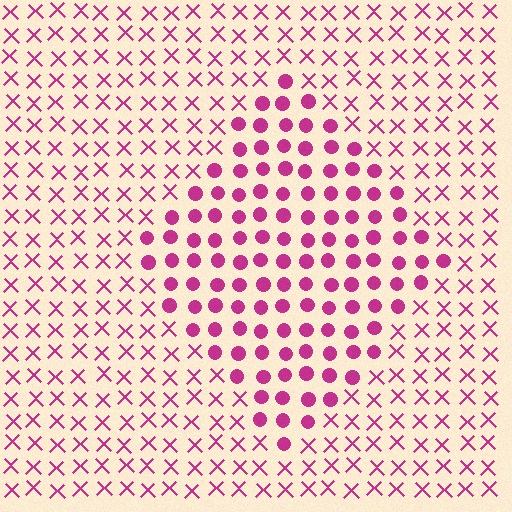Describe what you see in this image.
The image is filled with small magenta elements arranged in a uniform grid. A diamond-shaped region contains circles, while the surrounding area contains X marks. The boundary is defined purely by the change in element shape.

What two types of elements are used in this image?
The image uses circles inside the diamond region and X marks outside it.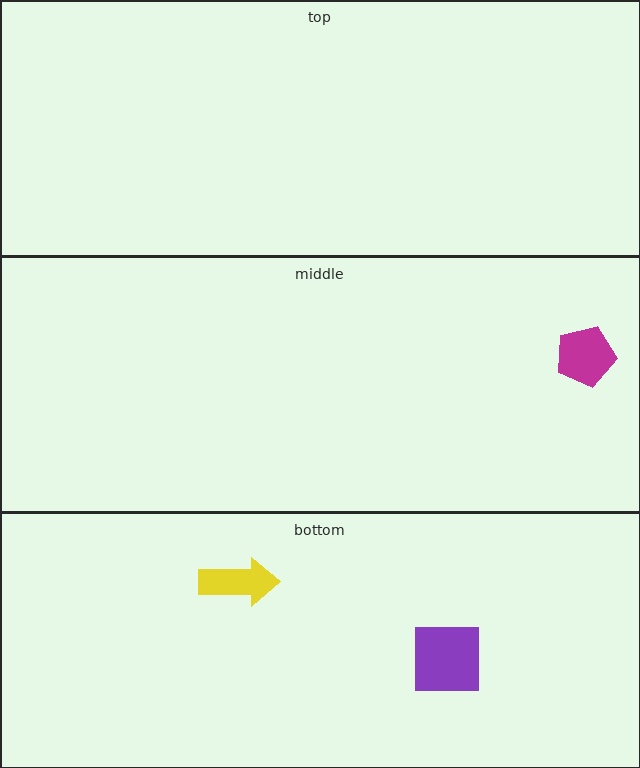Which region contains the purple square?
The bottom region.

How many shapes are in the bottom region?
2.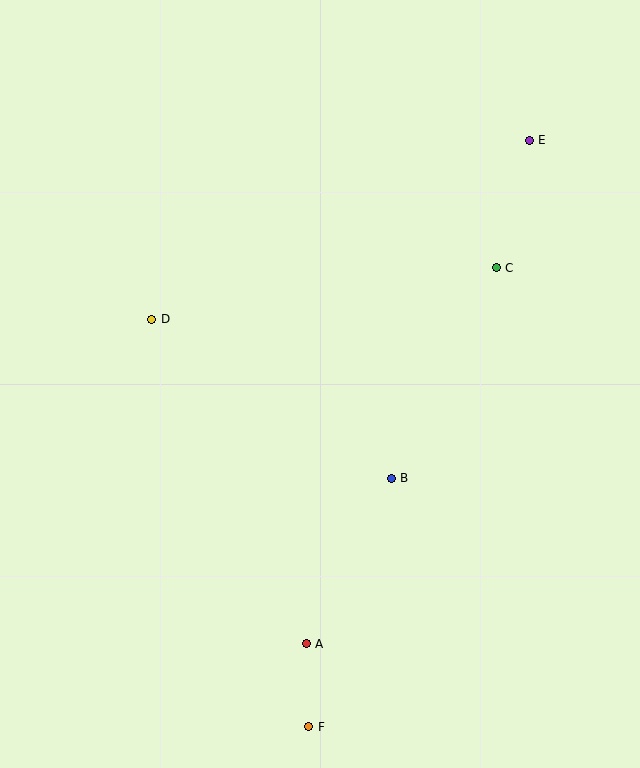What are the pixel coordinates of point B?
Point B is at (391, 478).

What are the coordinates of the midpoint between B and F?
The midpoint between B and F is at (350, 603).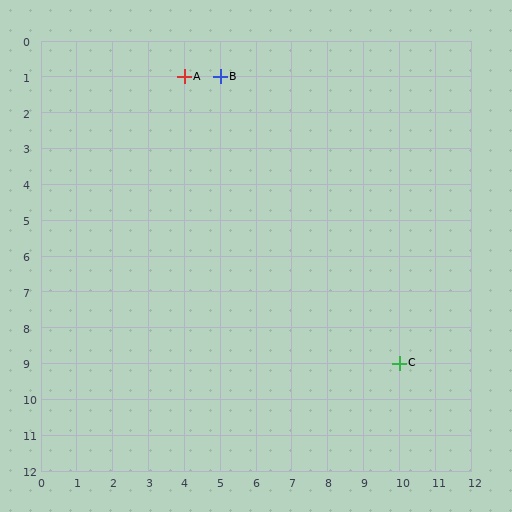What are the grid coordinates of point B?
Point B is at grid coordinates (5, 1).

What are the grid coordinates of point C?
Point C is at grid coordinates (10, 9).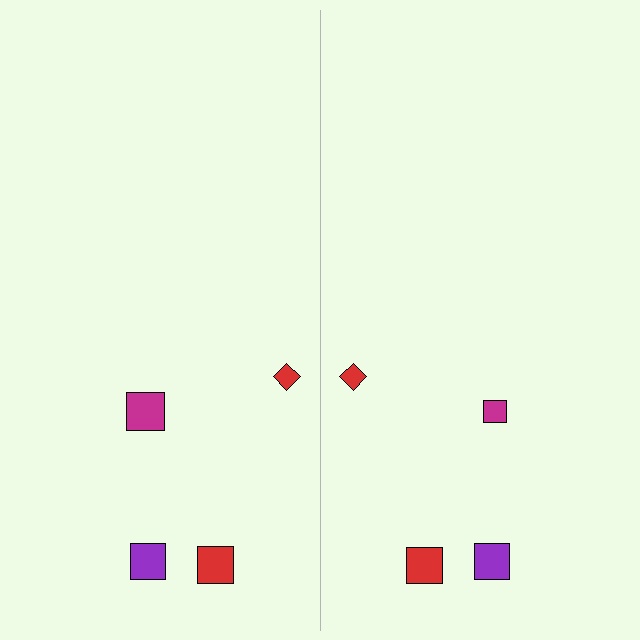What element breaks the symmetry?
The magenta square on the right side has a different size than its mirror counterpart.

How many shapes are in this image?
There are 8 shapes in this image.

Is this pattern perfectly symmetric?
No, the pattern is not perfectly symmetric. The magenta square on the right side has a different size than its mirror counterpart.